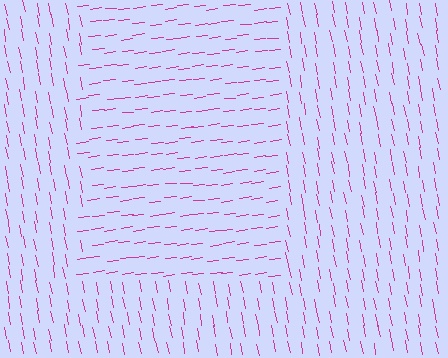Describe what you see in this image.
The image is filled with small magenta line segments. A rectangle region in the image has lines oriented differently from the surrounding lines, creating a visible texture boundary.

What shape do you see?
I see a rectangle.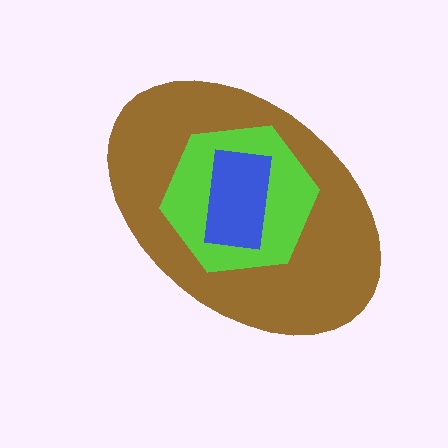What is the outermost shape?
The brown ellipse.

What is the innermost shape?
The blue rectangle.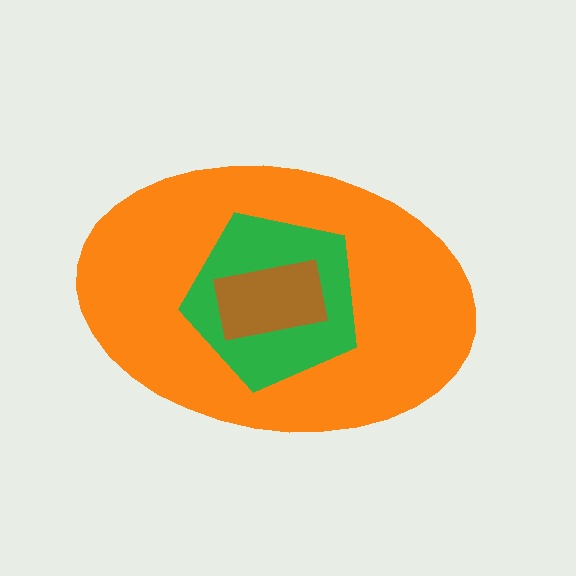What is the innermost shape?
The brown rectangle.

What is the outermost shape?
The orange ellipse.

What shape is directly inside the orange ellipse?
The green pentagon.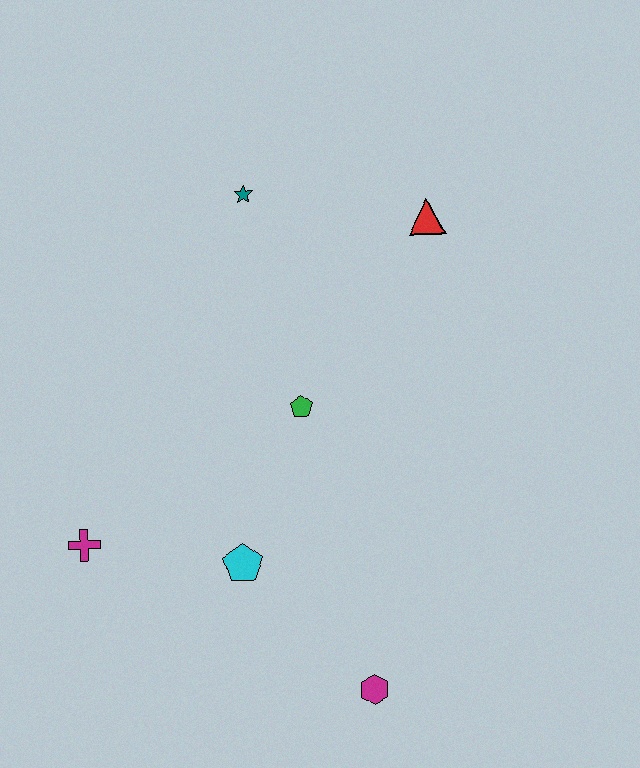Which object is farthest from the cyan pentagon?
The red triangle is farthest from the cyan pentagon.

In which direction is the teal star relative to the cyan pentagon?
The teal star is above the cyan pentagon.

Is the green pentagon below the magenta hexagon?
No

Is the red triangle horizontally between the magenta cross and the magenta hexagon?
No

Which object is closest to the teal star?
The red triangle is closest to the teal star.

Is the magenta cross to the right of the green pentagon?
No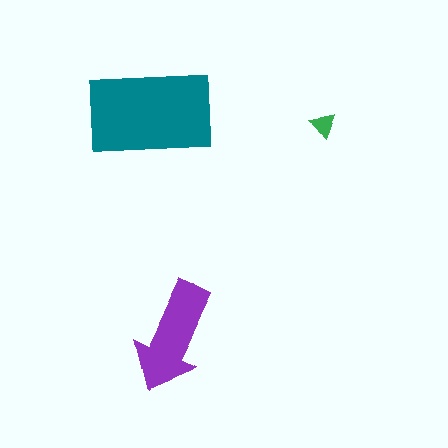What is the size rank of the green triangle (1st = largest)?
3rd.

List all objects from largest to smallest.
The teal rectangle, the purple arrow, the green triangle.